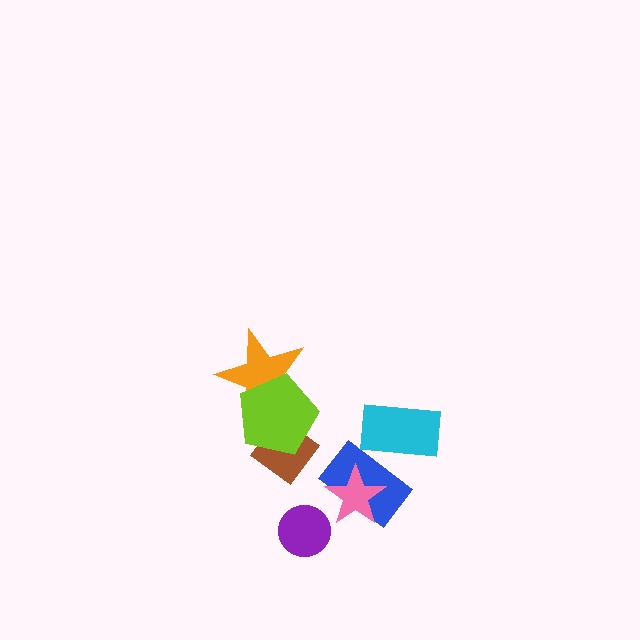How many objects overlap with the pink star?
1 object overlaps with the pink star.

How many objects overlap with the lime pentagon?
2 objects overlap with the lime pentagon.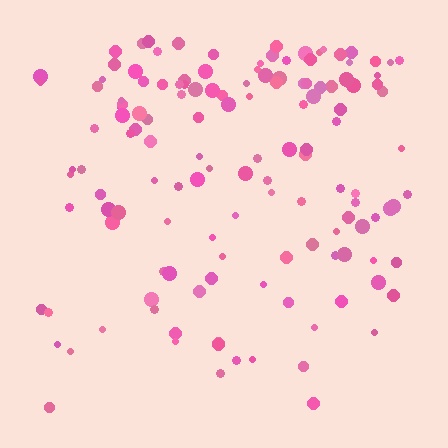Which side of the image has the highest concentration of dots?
The top.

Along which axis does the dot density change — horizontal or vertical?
Vertical.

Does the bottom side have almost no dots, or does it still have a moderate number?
Still a moderate number, just noticeably fewer than the top.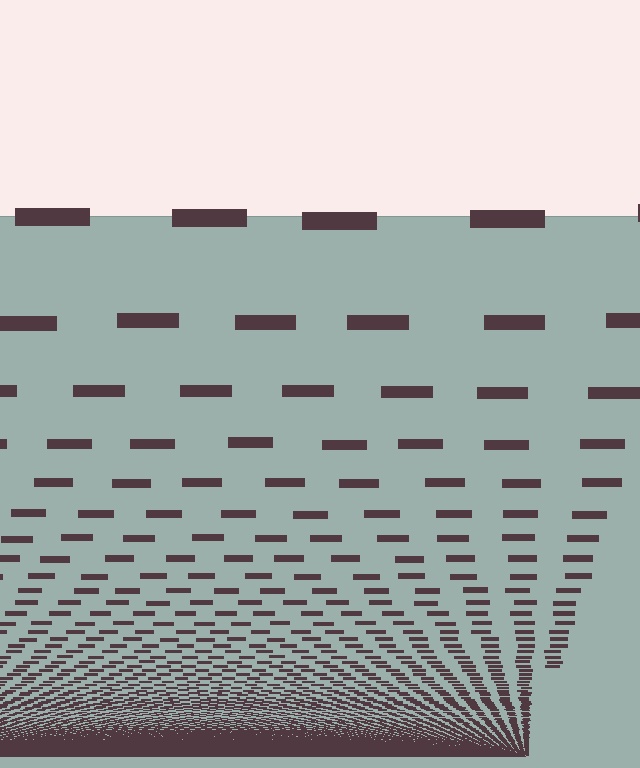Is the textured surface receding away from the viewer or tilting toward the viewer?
The surface appears to tilt toward the viewer. Texture elements get larger and sparser toward the top.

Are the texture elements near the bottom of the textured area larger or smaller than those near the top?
Smaller. The gradient is inverted — elements near the bottom are smaller and denser.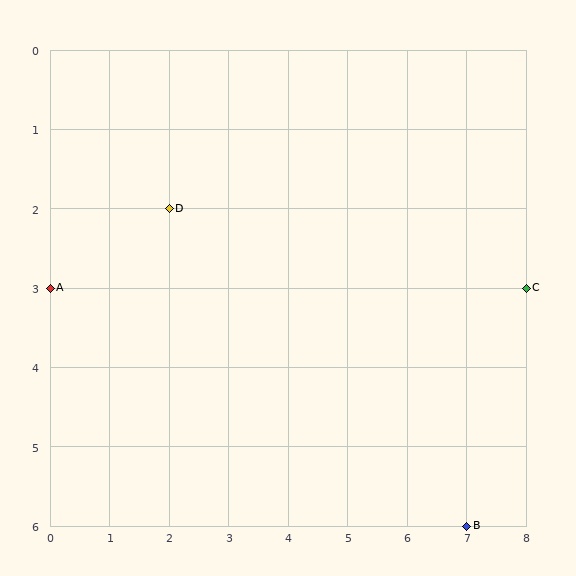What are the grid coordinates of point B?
Point B is at grid coordinates (7, 6).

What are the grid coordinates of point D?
Point D is at grid coordinates (2, 2).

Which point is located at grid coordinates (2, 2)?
Point D is at (2, 2).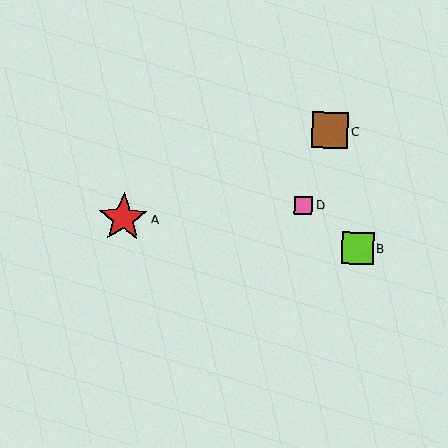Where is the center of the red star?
The center of the red star is at (124, 218).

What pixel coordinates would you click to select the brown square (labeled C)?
Click at (330, 130) to select the brown square C.